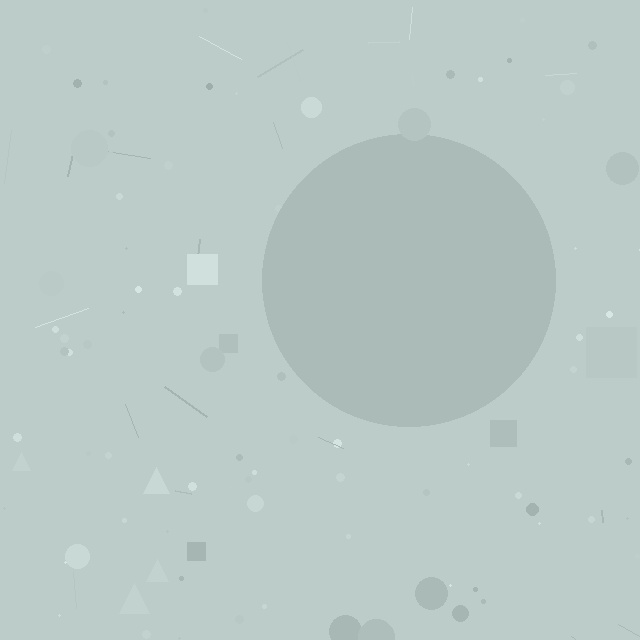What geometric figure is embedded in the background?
A circle is embedded in the background.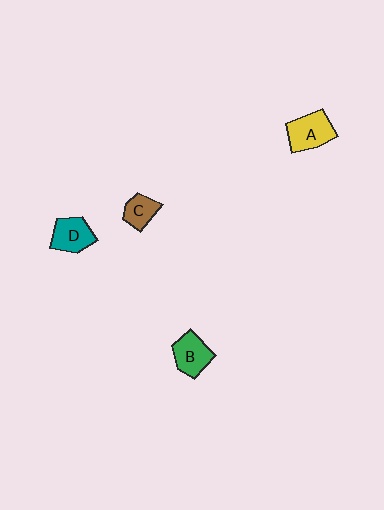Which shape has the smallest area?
Shape C (brown).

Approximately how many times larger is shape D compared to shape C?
Approximately 1.4 times.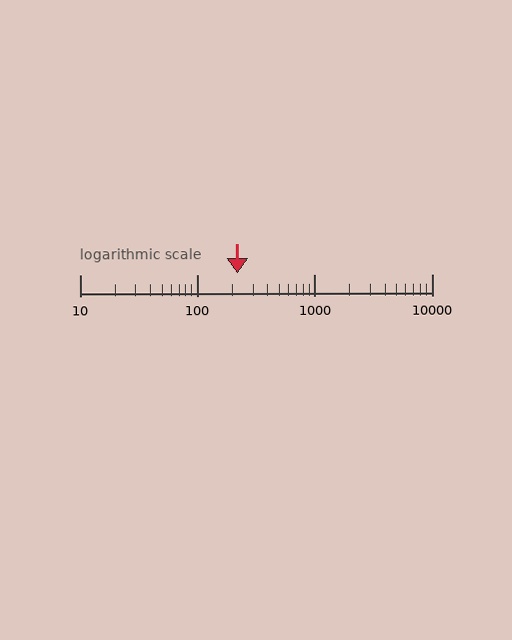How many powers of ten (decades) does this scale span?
The scale spans 3 decades, from 10 to 10000.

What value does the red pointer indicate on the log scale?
The pointer indicates approximately 220.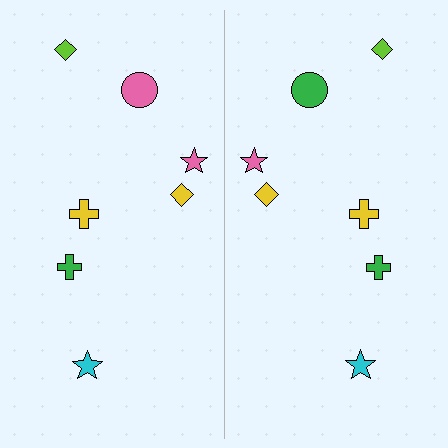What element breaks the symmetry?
The green circle on the right side breaks the symmetry — its mirror counterpart is pink.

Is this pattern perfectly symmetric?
No, the pattern is not perfectly symmetric. The green circle on the right side breaks the symmetry — its mirror counterpart is pink.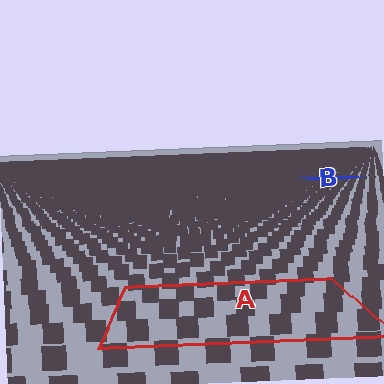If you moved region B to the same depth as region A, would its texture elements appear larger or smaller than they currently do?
They would appear larger. At a closer depth, the same texture elements are projected at a bigger on-screen size.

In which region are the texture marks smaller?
The texture marks are smaller in region B, because it is farther away.